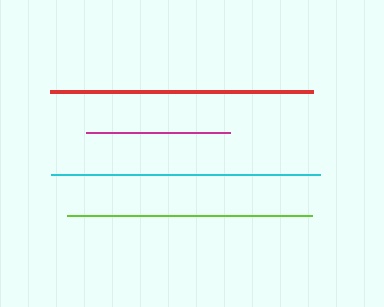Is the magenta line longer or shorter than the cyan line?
The cyan line is longer than the magenta line.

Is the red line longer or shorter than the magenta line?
The red line is longer than the magenta line.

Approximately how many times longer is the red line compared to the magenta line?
The red line is approximately 1.8 times the length of the magenta line.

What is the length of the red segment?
The red segment is approximately 263 pixels long.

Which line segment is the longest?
The cyan line is the longest at approximately 269 pixels.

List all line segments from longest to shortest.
From longest to shortest: cyan, red, lime, magenta.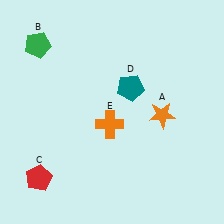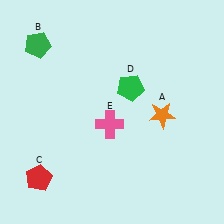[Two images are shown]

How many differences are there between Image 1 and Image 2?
There are 2 differences between the two images.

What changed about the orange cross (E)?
In Image 1, E is orange. In Image 2, it changed to pink.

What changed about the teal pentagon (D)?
In Image 1, D is teal. In Image 2, it changed to green.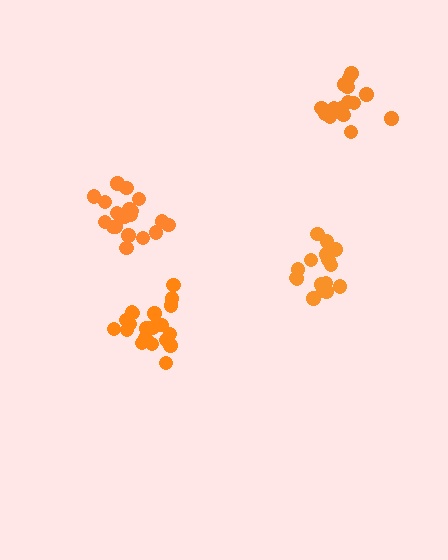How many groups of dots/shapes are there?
There are 4 groups.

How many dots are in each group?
Group 1: 20 dots, Group 2: 19 dots, Group 3: 16 dots, Group 4: 15 dots (70 total).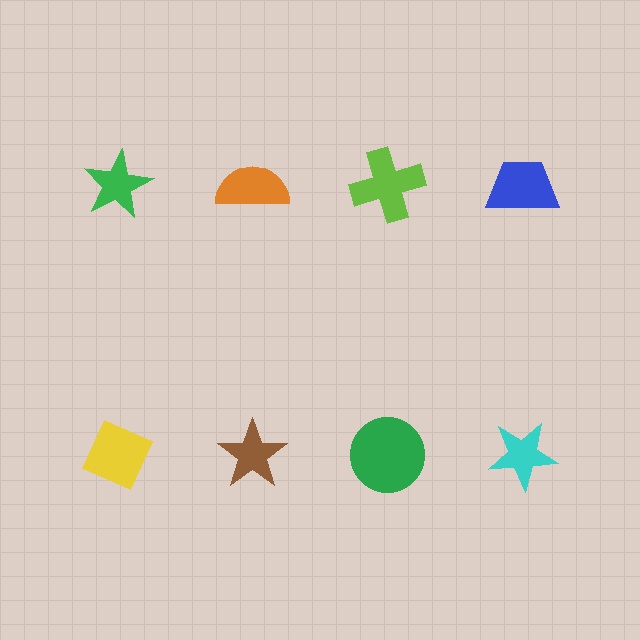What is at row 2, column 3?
A green circle.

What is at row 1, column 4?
A blue trapezoid.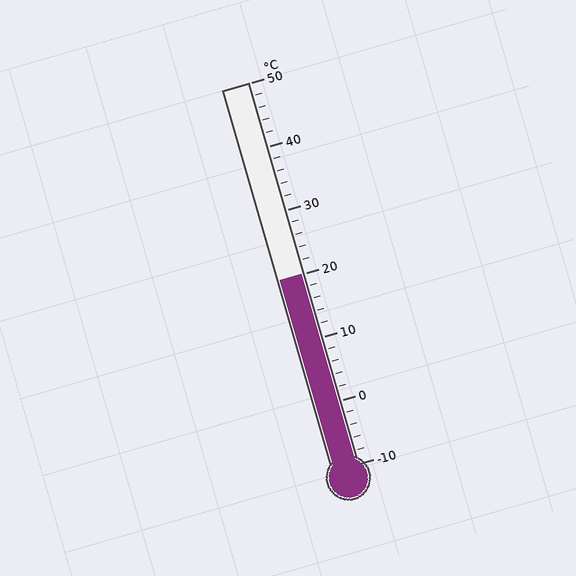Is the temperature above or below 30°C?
The temperature is below 30°C.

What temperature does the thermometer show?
The thermometer shows approximately 20°C.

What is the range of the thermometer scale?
The thermometer scale ranges from -10°C to 50°C.